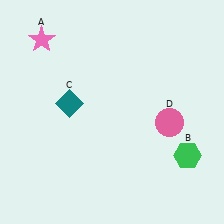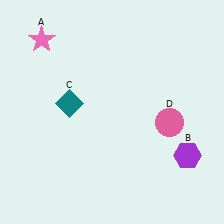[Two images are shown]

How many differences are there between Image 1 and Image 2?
There is 1 difference between the two images.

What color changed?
The hexagon (B) changed from green in Image 1 to purple in Image 2.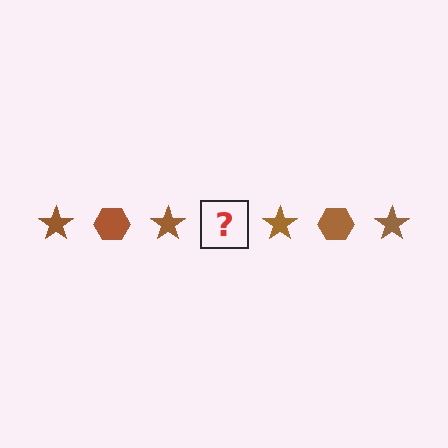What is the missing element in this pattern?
The missing element is a brown hexagon.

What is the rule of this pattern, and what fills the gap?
The rule is that the pattern cycles through star, hexagon shapes in brown. The gap should be filled with a brown hexagon.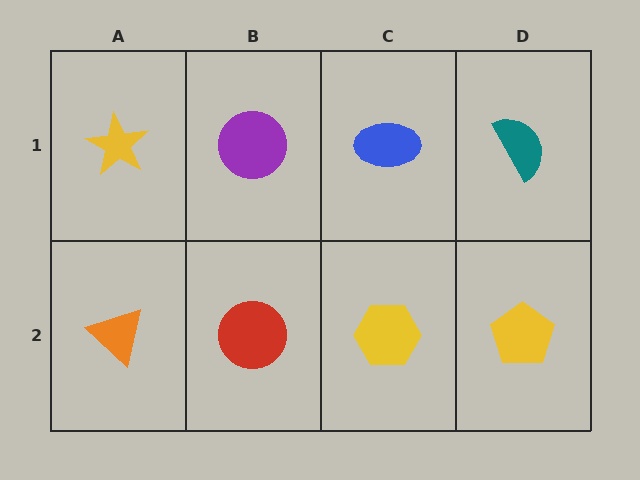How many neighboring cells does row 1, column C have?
3.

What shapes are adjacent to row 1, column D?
A yellow pentagon (row 2, column D), a blue ellipse (row 1, column C).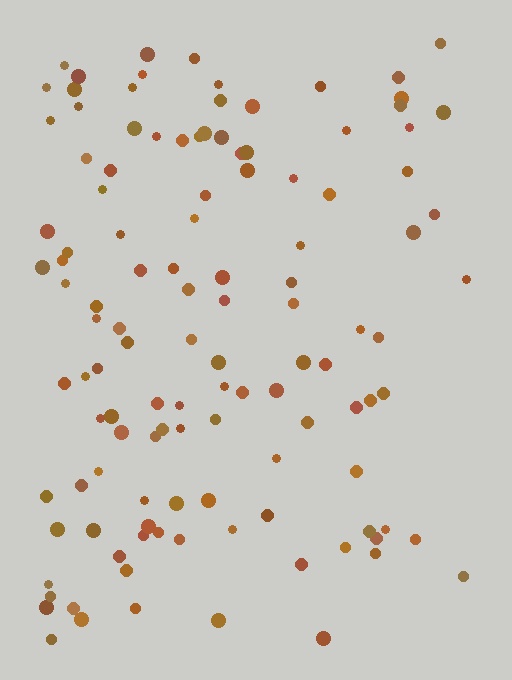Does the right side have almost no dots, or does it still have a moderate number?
Still a moderate number, just noticeably fewer than the left.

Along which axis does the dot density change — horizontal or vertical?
Horizontal.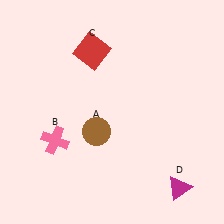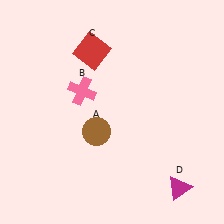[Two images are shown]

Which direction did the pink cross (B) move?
The pink cross (B) moved up.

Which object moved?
The pink cross (B) moved up.